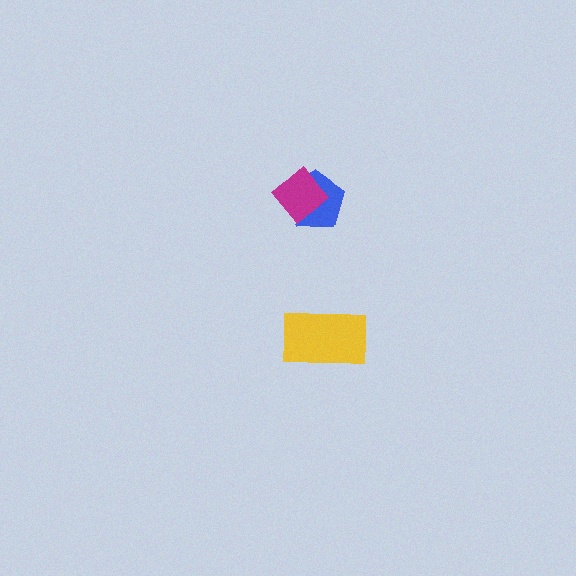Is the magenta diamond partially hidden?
No, no other shape covers it.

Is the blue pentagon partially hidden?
Yes, it is partially covered by another shape.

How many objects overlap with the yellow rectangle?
0 objects overlap with the yellow rectangle.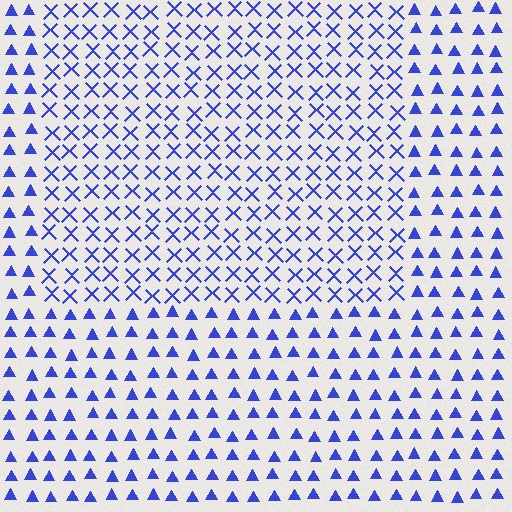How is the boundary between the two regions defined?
The boundary is defined by a change in element shape: X marks inside vs. triangles outside. All elements share the same color and spacing.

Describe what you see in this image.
The image is filled with small blue elements arranged in a uniform grid. A rectangle-shaped region contains X marks, while the surrounding area contains triangles. The boundary is defined purely by the change in element shape.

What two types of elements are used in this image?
The image uses X marks inside the rectangle region and triangles outside it.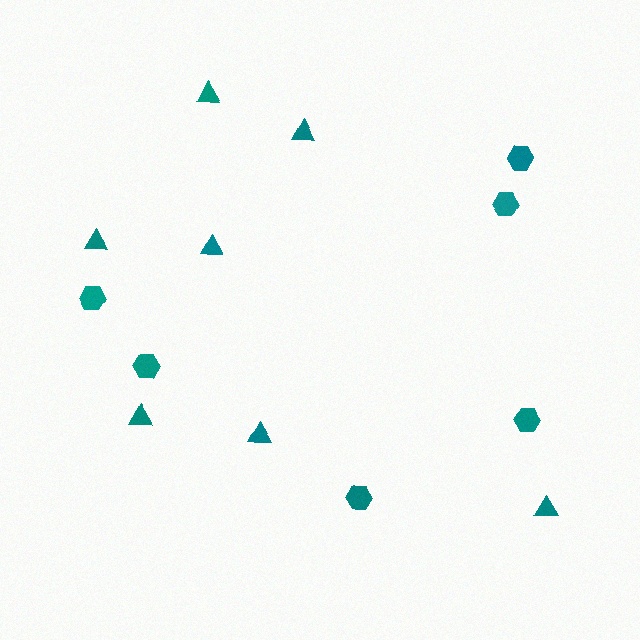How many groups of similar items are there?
There are 2 groups: one group of triangles (7) and one group of hexagons (6).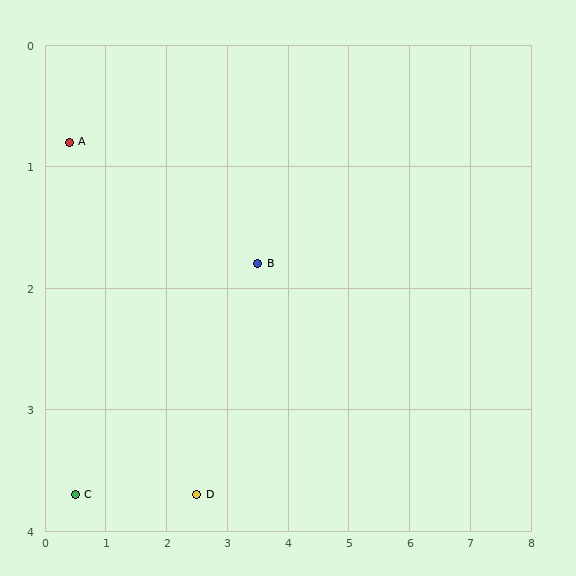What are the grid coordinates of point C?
Point C is at approximately (0.5, 3.7).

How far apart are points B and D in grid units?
Points B and D are about 2.1 grid units apart.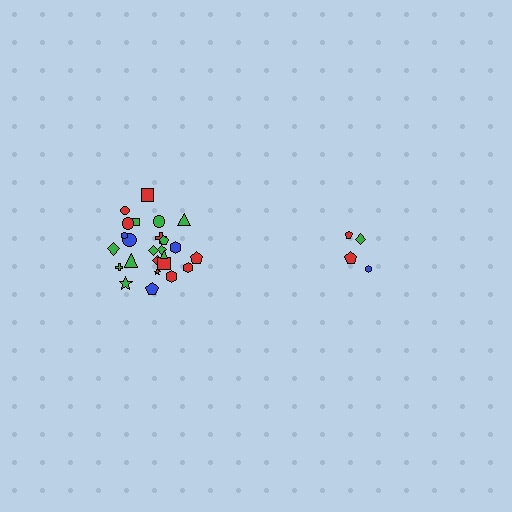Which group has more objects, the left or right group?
The left group.